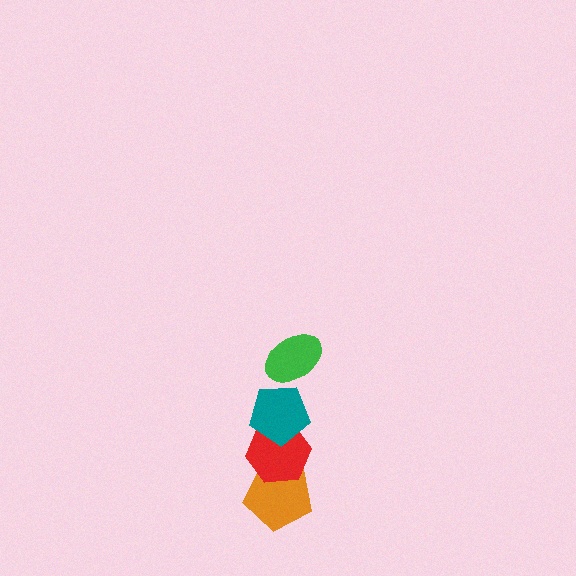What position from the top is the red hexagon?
The red hexagon is 3rd from the top.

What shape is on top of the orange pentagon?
The red hexagon is on top of the orange pentagon.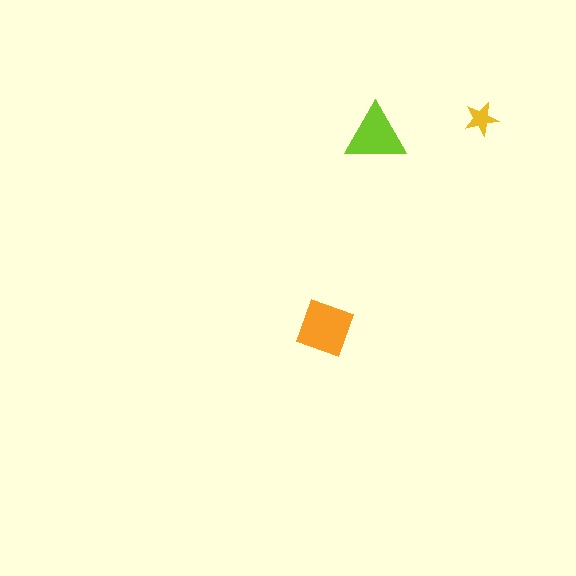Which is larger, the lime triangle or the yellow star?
The lime triangle.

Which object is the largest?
The orange diamond.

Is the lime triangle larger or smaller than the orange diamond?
Smaller.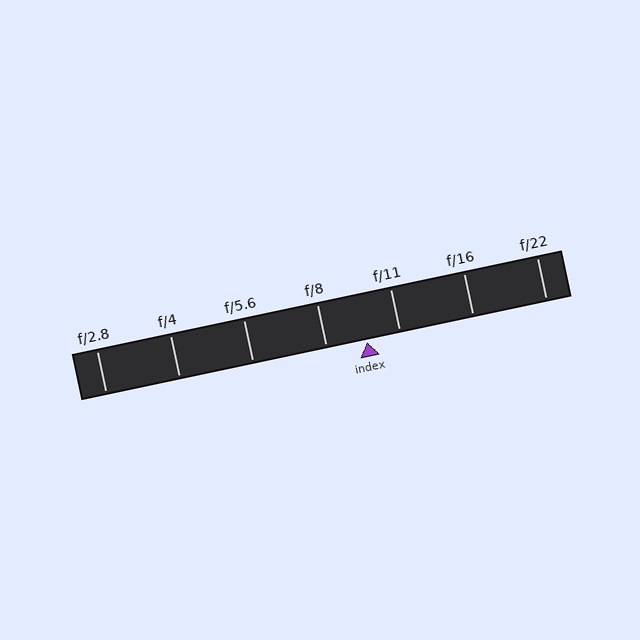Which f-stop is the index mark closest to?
The index mark is closest to f/11.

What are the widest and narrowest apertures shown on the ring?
The widest aperture shown is f/2.8 and the narrowest is f/22.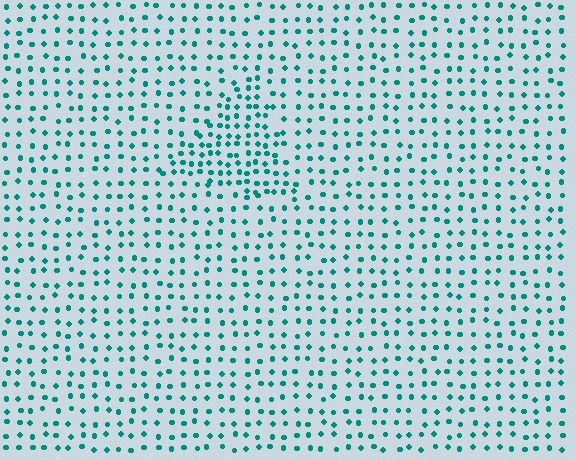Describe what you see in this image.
The image contains small teal elements arranged at two different densities. A triangle-shaped region is visible where the elements are more densely packed than the surrounding area.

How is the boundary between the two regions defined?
The boundary is defined by a change in element density (approximately 1.8x ratio). All elements are the same color, size, and shape.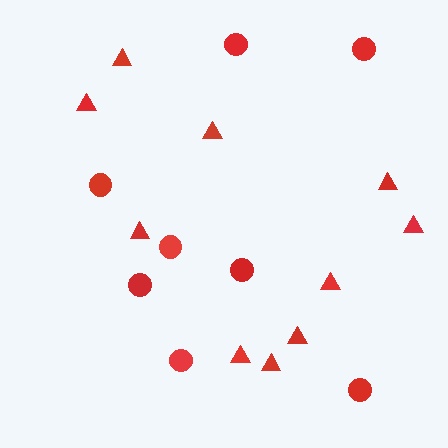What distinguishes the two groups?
There are 2 groups: one group of circles (8) and one group of triangles (10).